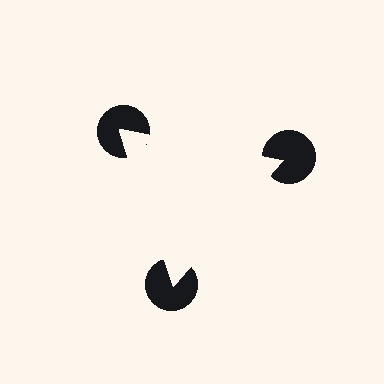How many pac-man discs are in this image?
There are 3 — one at each vertex of the illusory triangle.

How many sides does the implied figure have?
3 sides.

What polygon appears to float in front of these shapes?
An illusory triangle — its edges are inferred from the aligned wedge cuts in the pac-man discs, not physically drawn.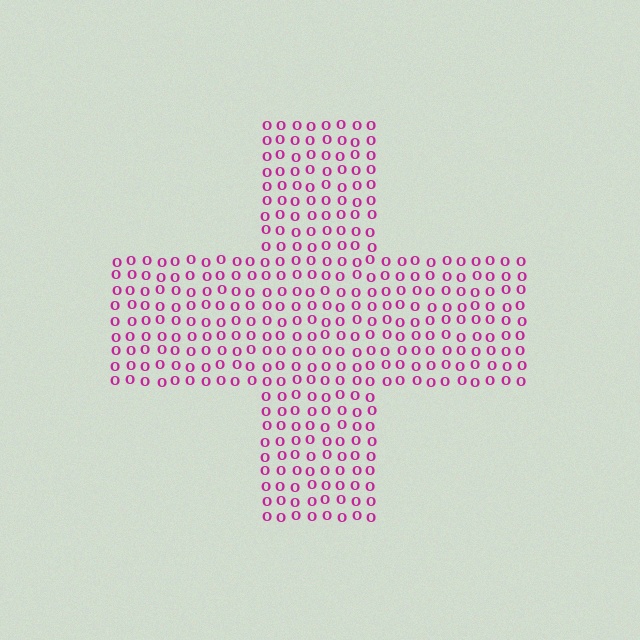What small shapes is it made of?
It is made of small letter O's.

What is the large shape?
The large shape is a cross.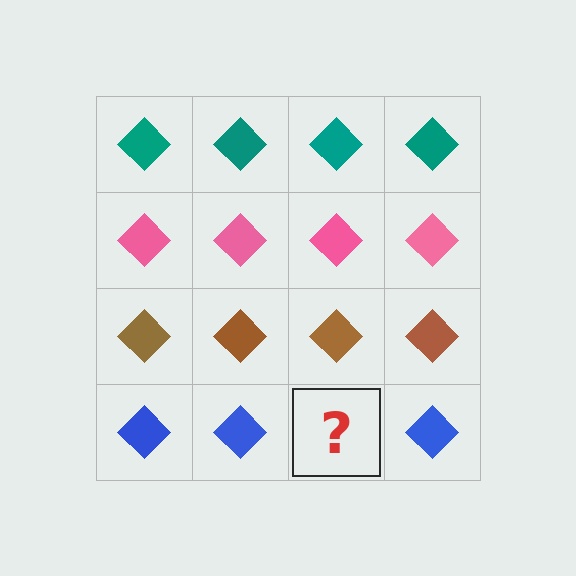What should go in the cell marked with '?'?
The missing cell should contain a blue diamond.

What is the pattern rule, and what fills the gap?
The rule is that each row has a consistent color. The gap should be filled with a blue diamond.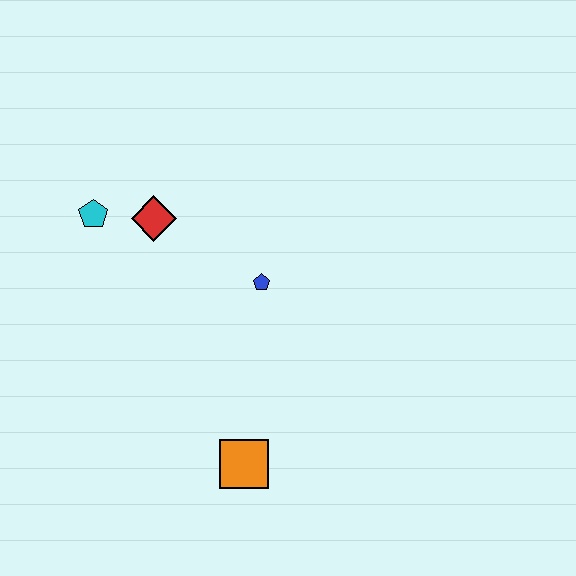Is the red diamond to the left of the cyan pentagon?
No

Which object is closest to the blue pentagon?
The red diamond is closest to the blue pentagon.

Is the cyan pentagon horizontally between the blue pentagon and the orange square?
No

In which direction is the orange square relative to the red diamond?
The orange square is below the red diamond.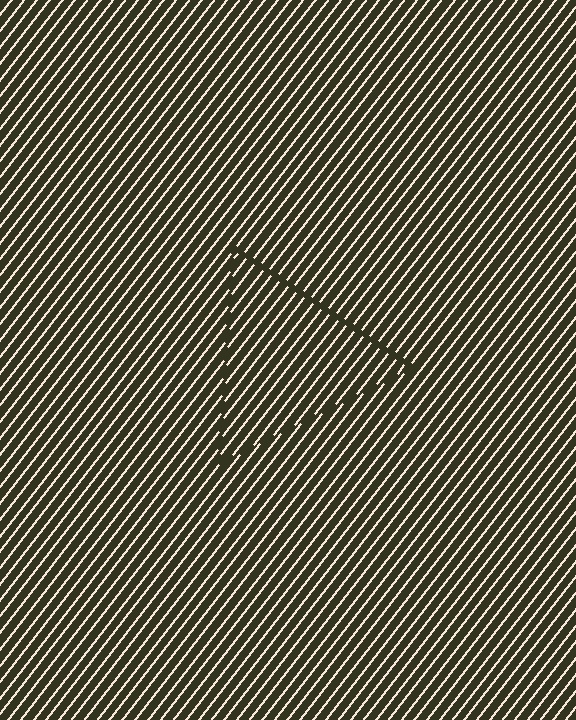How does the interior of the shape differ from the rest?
The interior of the shape contains the same grating, shifted by half a period — the contour is defined by the phase discontinuity where line-ends from the inner and outer gratings abut.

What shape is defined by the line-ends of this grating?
An illusory triangle. The interior of the shape contains the same grating, shifted by half a period — the contour is defined by the phase discontinuity where line-ends from the inner and outer gratings abut.